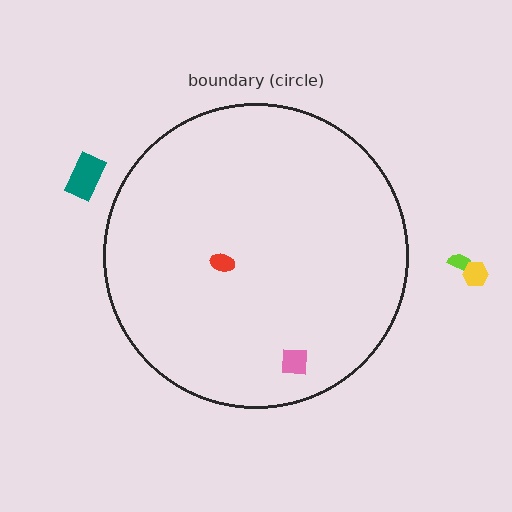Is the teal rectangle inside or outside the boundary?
Outside.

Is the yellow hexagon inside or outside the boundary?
Outside.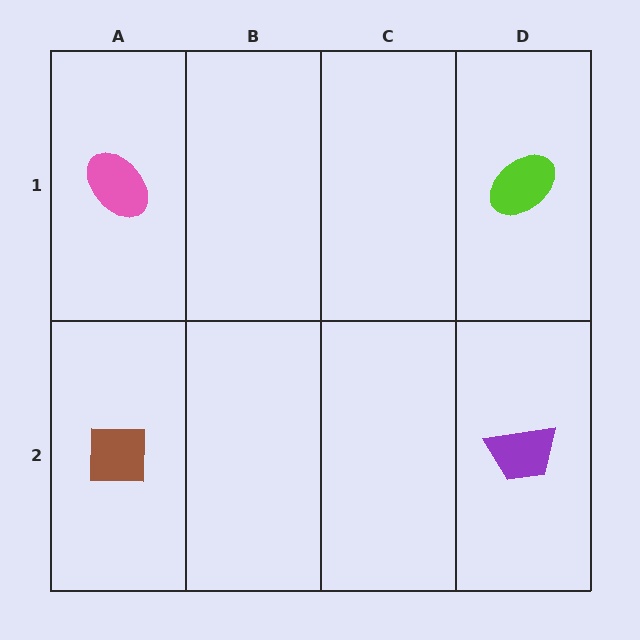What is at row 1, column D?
A lime ellipse.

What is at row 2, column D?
A purple trapezoid.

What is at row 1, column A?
A pink ellipse.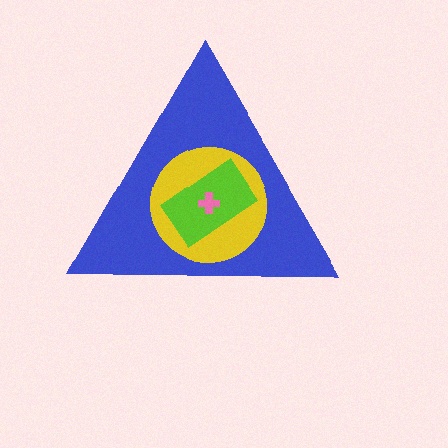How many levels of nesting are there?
4.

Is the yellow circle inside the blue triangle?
Yes.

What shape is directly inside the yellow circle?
The lime rectangle.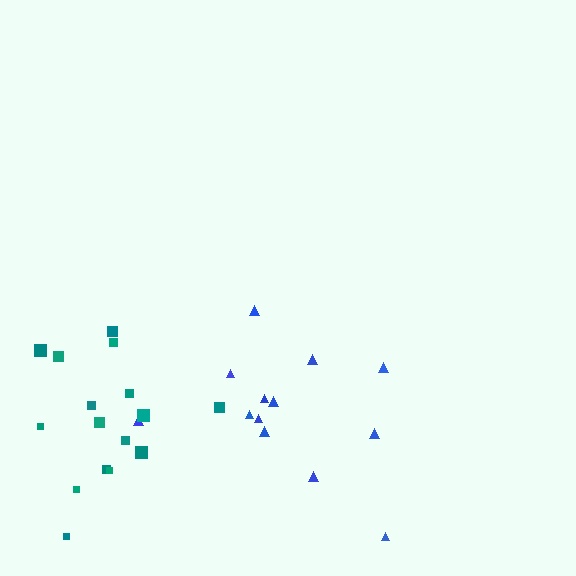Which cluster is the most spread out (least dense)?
Teal.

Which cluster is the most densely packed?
Blue.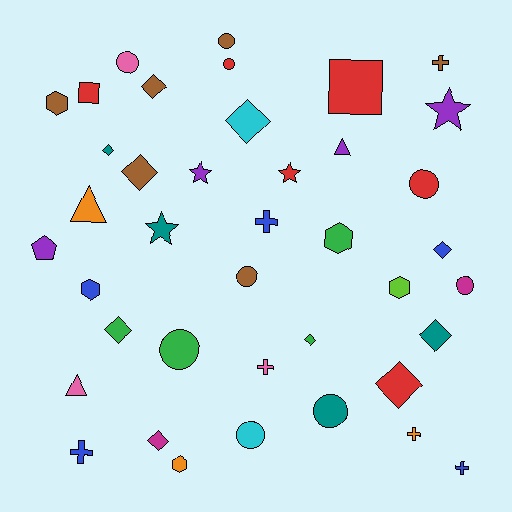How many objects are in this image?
There are 40 objects.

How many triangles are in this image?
There are 3 triangles.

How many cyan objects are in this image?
There are 2 cyan objects.